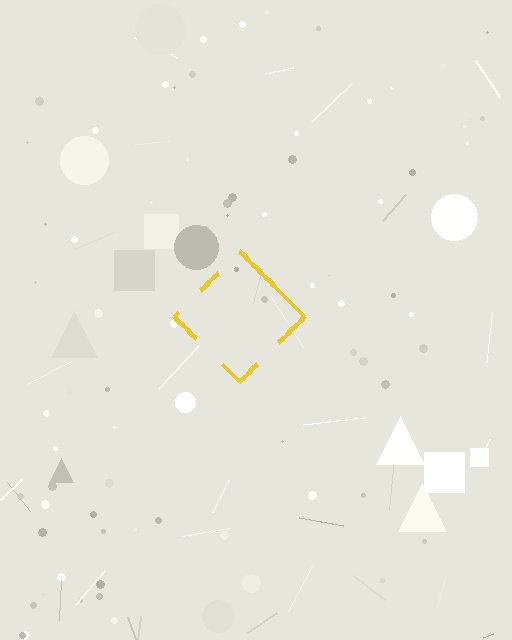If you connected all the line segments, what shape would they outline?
They would outline a diamond.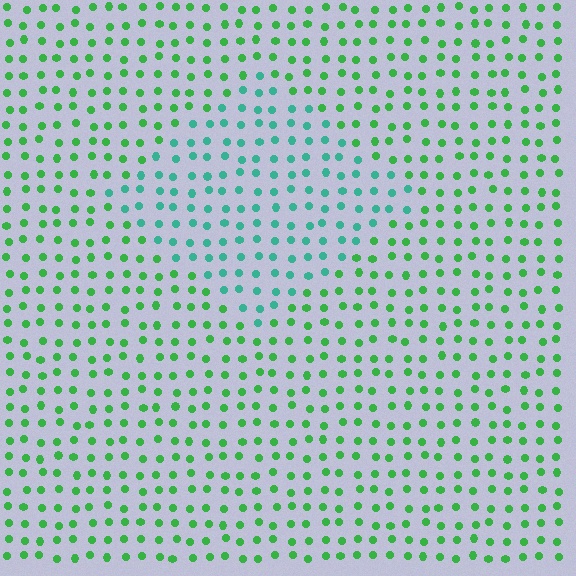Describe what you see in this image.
The image is filled with small green elements in a uniform arrangement. A diamond-shaped region is visible where the elements are tinted to a slightly different hue, forming a subtle color boundary.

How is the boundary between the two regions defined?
The boundary is defined purely by a slight shift in hue (about 39 degrees). Spacing, size, and orientation are identical on both sides.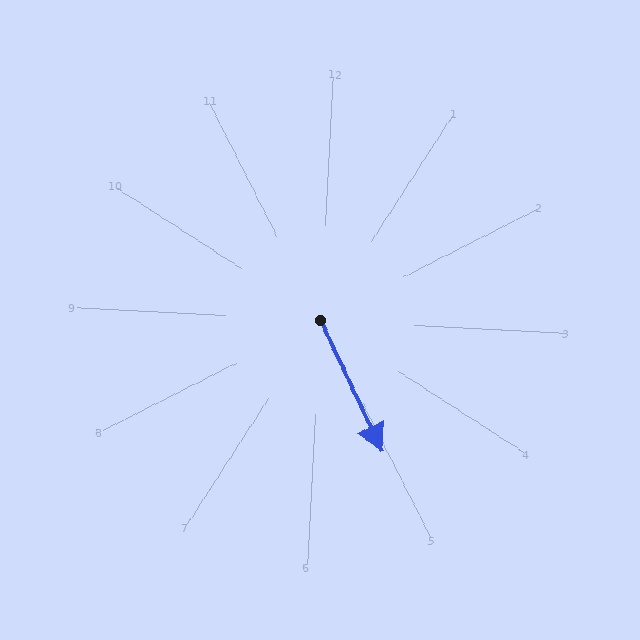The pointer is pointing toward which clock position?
Roughly 5 o'clock.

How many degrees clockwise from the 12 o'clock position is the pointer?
Approximately 152 degrees.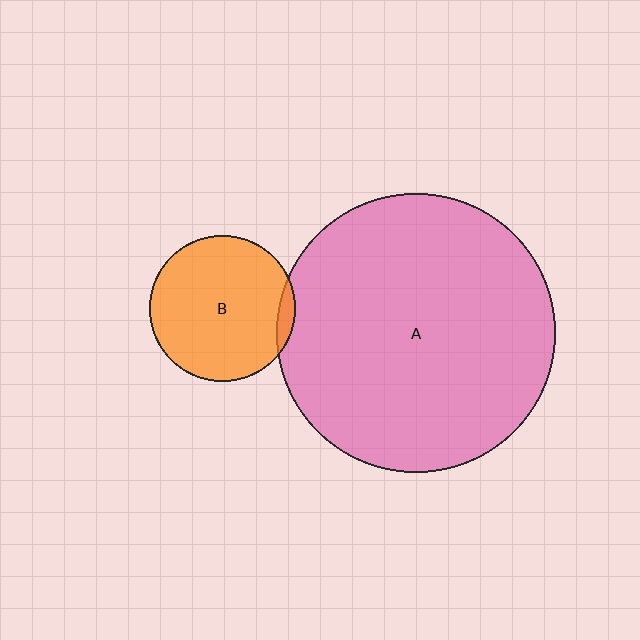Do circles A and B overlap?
Yes.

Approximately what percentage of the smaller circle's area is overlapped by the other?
Approximately 5%.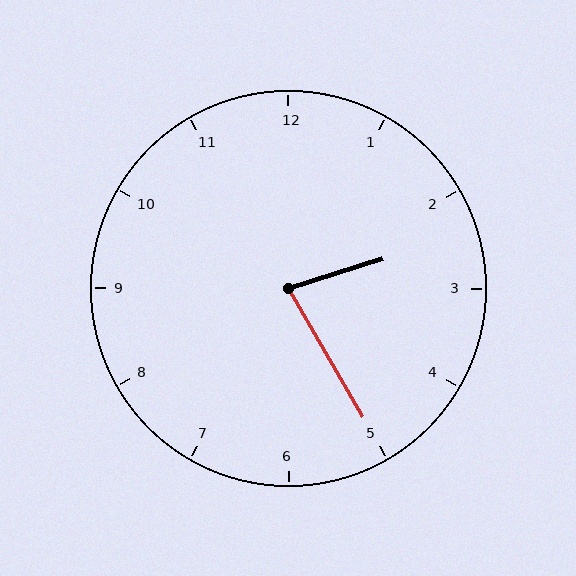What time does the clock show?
2:25.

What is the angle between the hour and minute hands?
Approximately 78 degrees.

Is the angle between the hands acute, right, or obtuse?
It is acute.